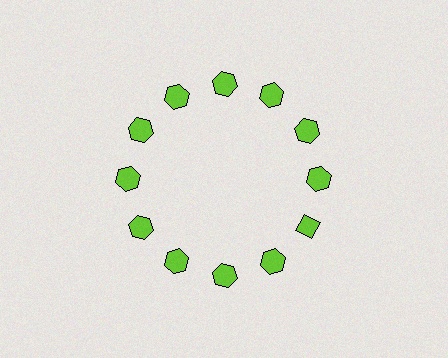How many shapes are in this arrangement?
There are 12 shapes arranged in a ring pattern.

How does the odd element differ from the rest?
It has a different shape: diamond instead of hexagon.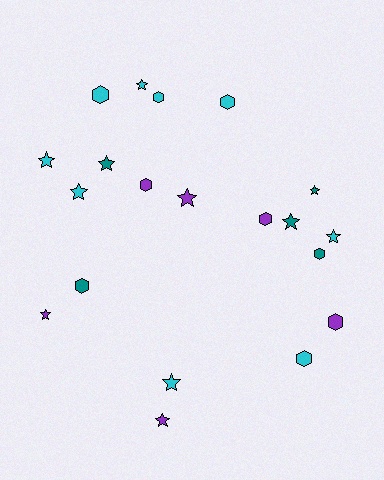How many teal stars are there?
There are 3 teal stars.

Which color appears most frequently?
Cyan, with 9 objects.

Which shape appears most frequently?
Star, with 11 objects.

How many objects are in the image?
There are 20 objects.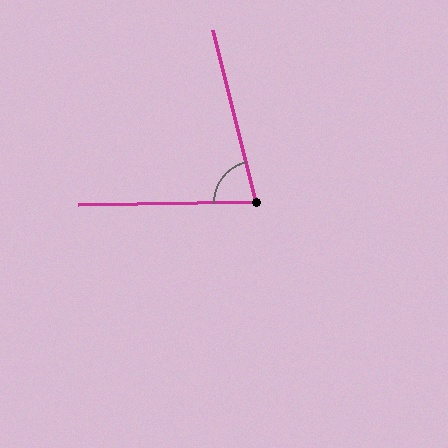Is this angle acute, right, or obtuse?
It is acute.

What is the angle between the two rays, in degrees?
Approximately 77 degrees.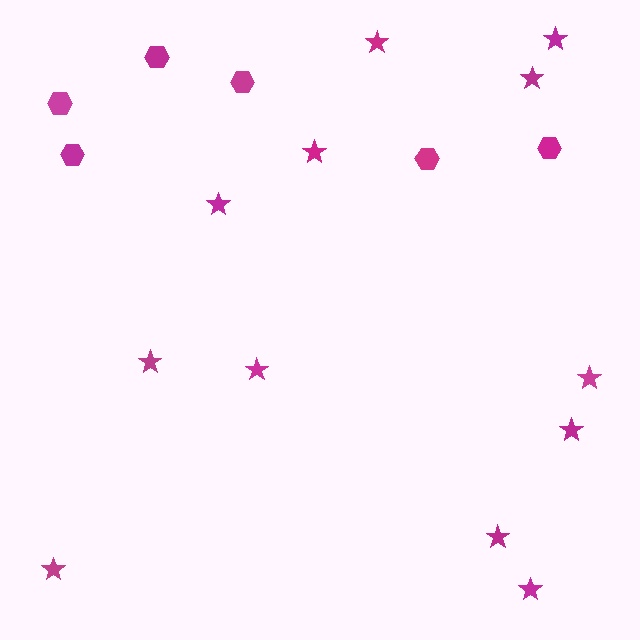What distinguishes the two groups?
There are 2 groups: one group of hexagons (6) and one group of stars (12).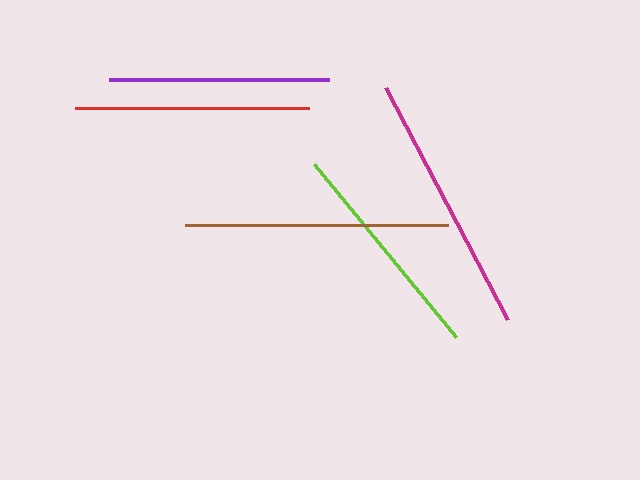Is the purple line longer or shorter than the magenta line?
The magenta line is longer than the purple line.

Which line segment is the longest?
The brown line is the longest at approximately 263 pixels.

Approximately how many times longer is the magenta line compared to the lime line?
The magenta line is approximately 1.2 times the length of the lime line.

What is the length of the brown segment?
The brown segment is approximately 263 pixels long.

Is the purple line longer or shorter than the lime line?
The lime line is longer than the purple line.